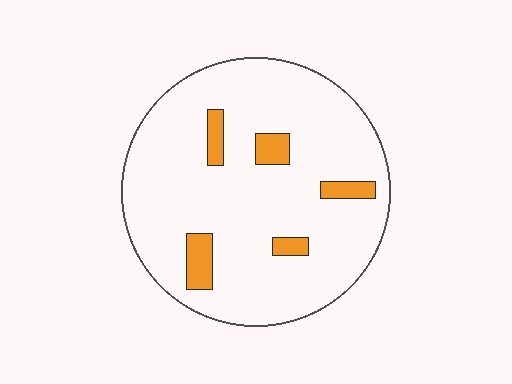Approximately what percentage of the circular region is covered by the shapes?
Approximately 10%.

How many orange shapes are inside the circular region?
5.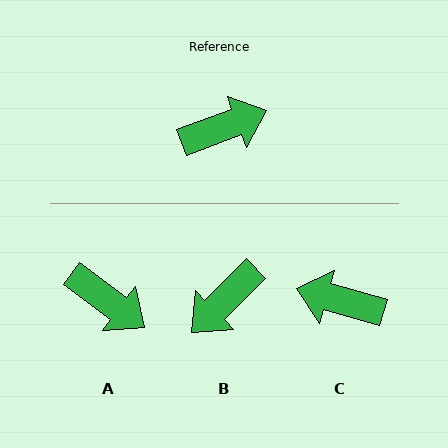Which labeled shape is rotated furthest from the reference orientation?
B, about 156 degrees away.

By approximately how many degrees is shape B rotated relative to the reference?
Approximately 156 degrees clockwise.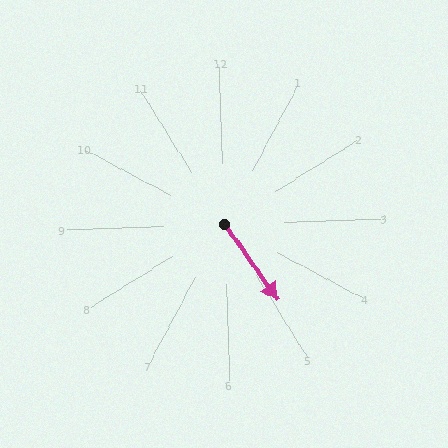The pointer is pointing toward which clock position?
Roughly 5 o'clock.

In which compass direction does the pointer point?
Southeast.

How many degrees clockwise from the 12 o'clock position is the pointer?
Approximately 147 degrees.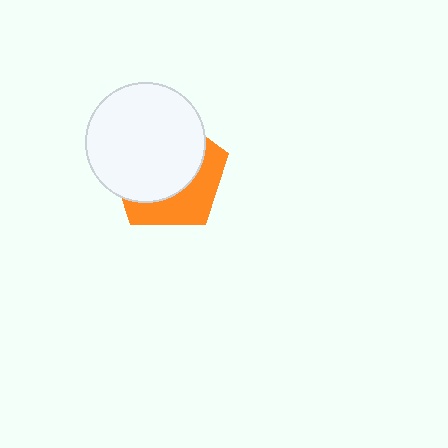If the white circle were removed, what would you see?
You would see the complete orange pentagon.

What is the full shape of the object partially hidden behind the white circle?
The partially hidden object is an orange pentagon.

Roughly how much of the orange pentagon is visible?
A small part of it is visible (roughly 37%).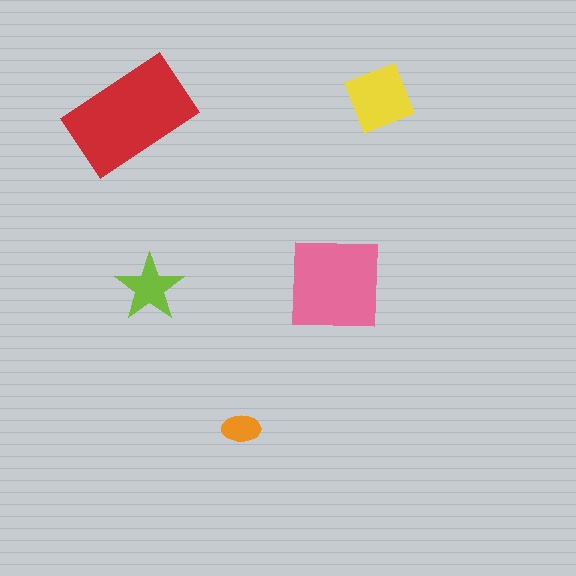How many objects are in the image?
There are 5 objects in the image.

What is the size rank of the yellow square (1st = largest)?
3rd.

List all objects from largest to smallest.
The red rectangle, the pink square, the yellow square, the lime star, the orange ellipse.